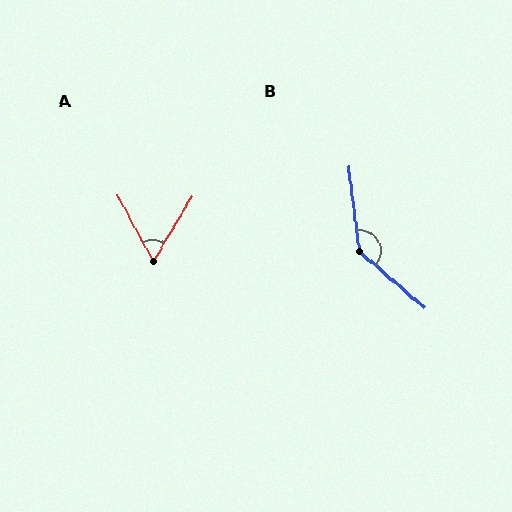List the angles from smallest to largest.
A (59°), B (138°).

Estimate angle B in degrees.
Approximately 138 degrees.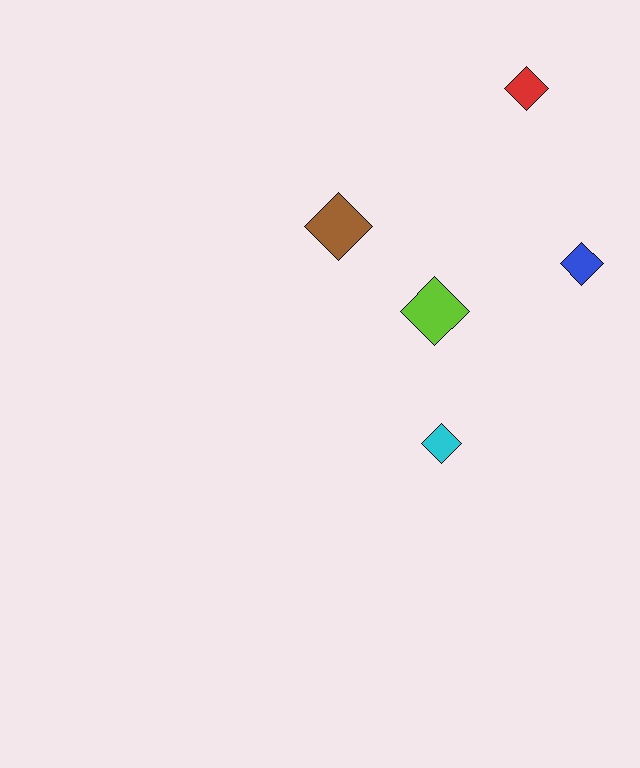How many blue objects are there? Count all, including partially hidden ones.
There is 1 blue object.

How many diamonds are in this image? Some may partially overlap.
There are 5 diamonds.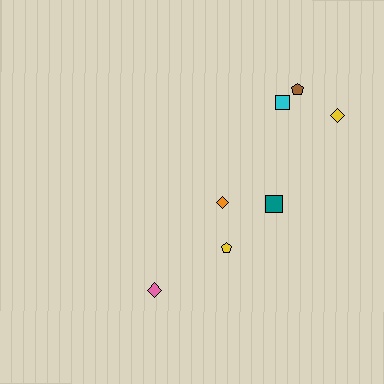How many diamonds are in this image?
There are 3 diamonds.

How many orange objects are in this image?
There is 1 orange object.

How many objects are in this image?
There are 7 objects.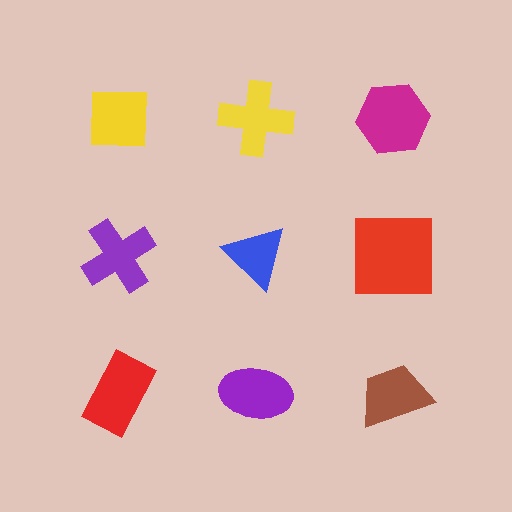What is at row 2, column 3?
A red square.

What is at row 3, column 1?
A red rectangle.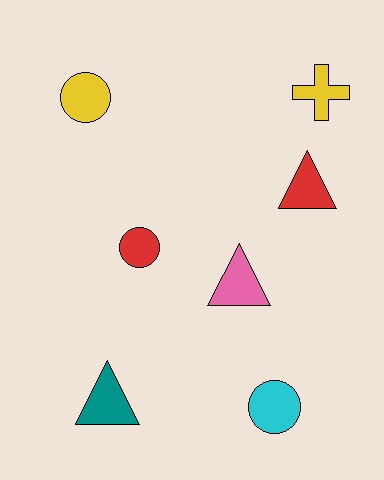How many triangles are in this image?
There are 3 triangles.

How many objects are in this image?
There are 7 objects.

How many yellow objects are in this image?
There are 2 yellow objects.